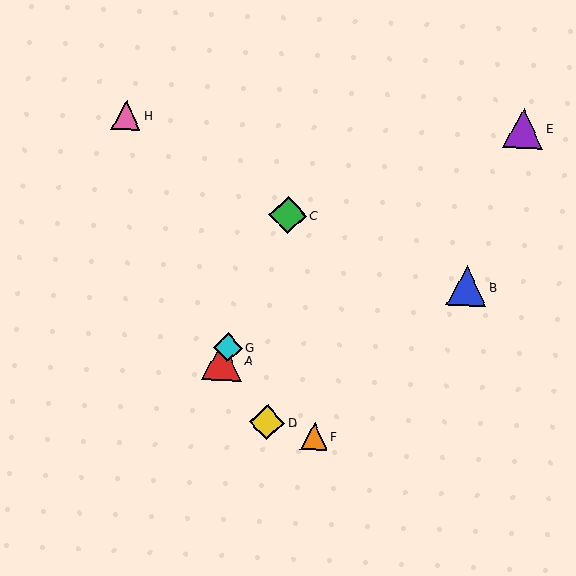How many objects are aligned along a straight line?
3 objects (A, C, G) are aligned along a straight line.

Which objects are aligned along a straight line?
Objects A, C, G are aligned along a straight line.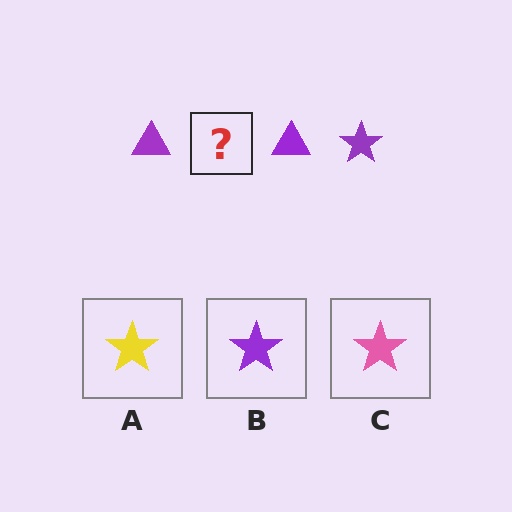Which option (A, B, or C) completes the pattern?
B.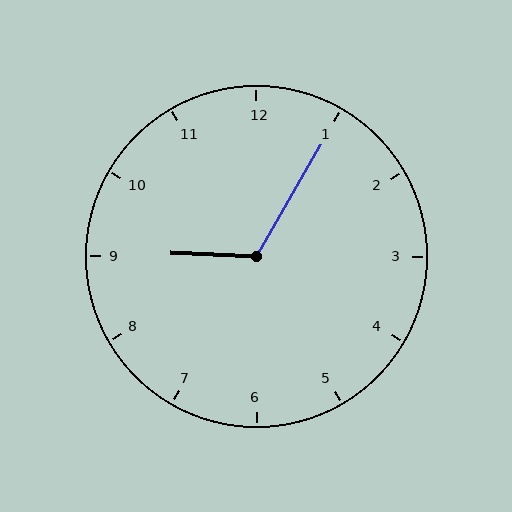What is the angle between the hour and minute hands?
Approximately 118 degrees.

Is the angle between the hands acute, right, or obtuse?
It is obtuse.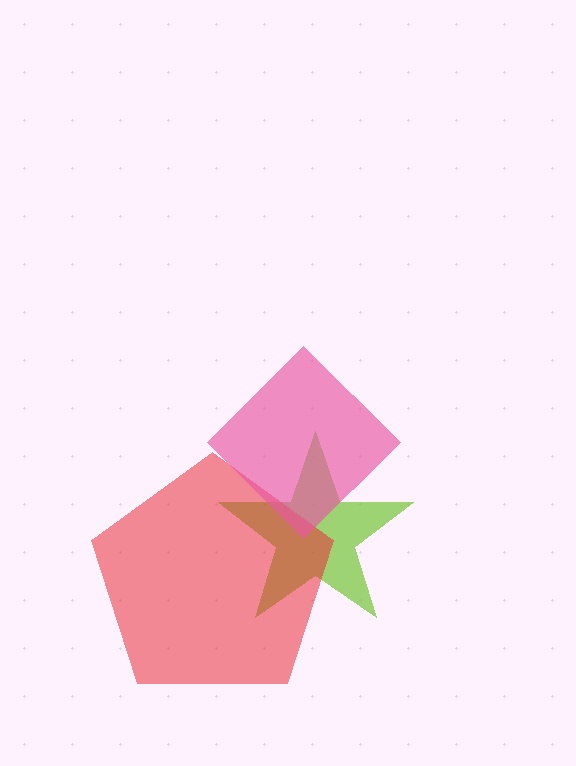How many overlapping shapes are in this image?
There are 3 overlapping shapes in the image.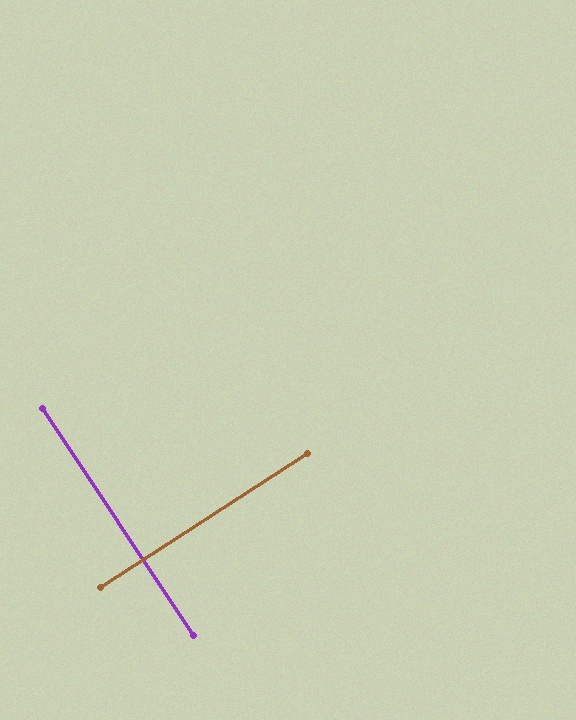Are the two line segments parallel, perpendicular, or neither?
Perpendicular — they meet at approximately 89°.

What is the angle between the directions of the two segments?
Approximately 89 degrees.